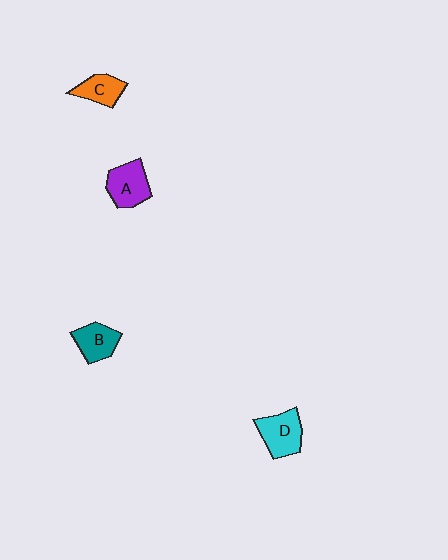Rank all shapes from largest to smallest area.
From largest to smallest: D (cyan), A (purple), B (teal), C (orange).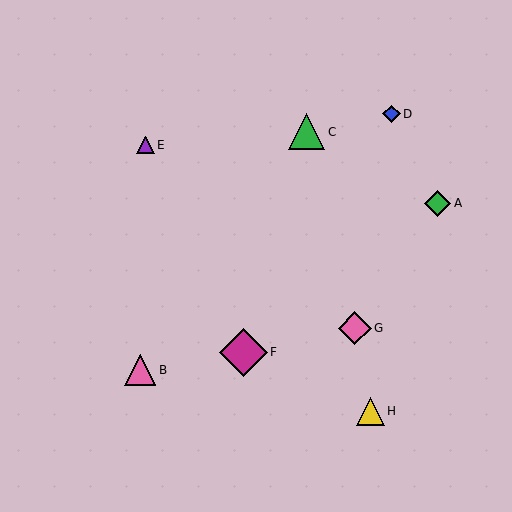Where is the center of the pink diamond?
The center of the pink diamond is at (355, 328).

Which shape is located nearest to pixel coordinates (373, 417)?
The yellow triangle (labeled H) at (370, 411) is nearest to that location.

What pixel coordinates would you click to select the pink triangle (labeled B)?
Click at (140, 370) to select the pink triangle B.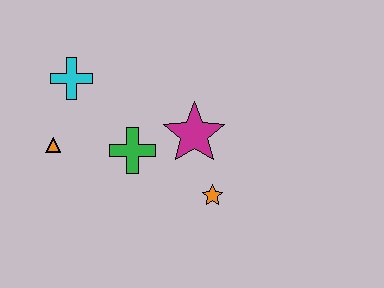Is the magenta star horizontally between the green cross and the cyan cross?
No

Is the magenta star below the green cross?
No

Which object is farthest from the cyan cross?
The orange star is farthest from the cyan cross.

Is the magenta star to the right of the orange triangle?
Yes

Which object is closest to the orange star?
The magenta star is closest to the orange star.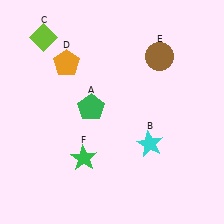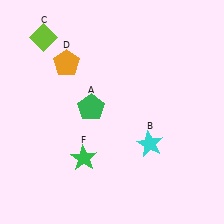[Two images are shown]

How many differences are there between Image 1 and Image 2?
There is 1 difference between the two images.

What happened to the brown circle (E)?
The brown circle (E) was removed in Image 2. It was in the top-right area of Image 1.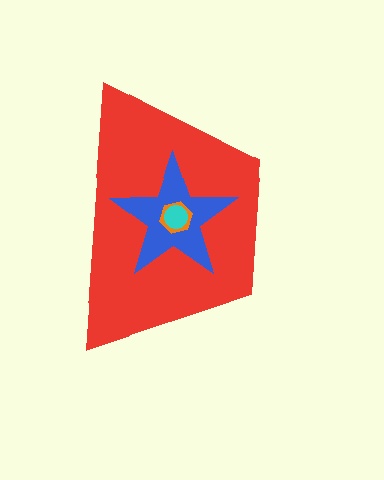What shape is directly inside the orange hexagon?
The cyan circle.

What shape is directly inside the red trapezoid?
The blue star.